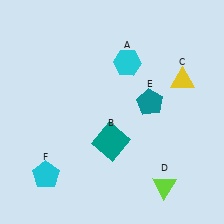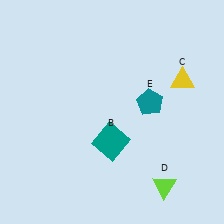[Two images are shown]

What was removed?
The cyan hexagon (A), the cyan pentagon (F) were removed in Image 2.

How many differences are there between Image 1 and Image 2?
There are 2 differences between the two images.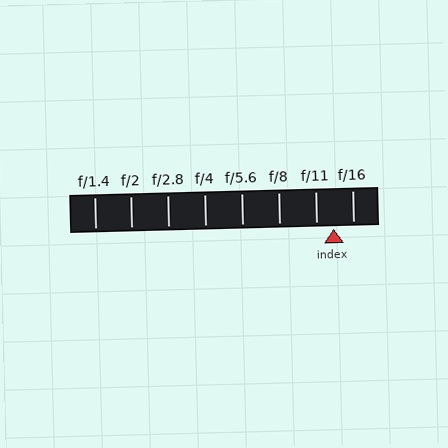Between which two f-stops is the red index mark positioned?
The index mark is between f/11 and f/16.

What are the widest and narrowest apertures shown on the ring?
The widest aperture shown is f/1.4 and the narrowest is f/16.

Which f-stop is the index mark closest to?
The index mark is closest to f/11.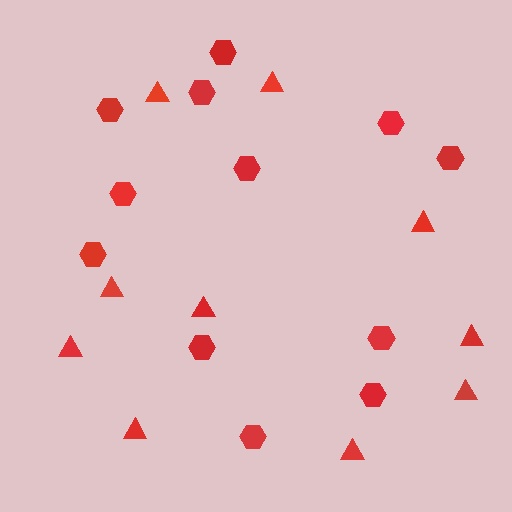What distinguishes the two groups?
There are 2 groups: one group of hexagons (12) and one group of triangles (10).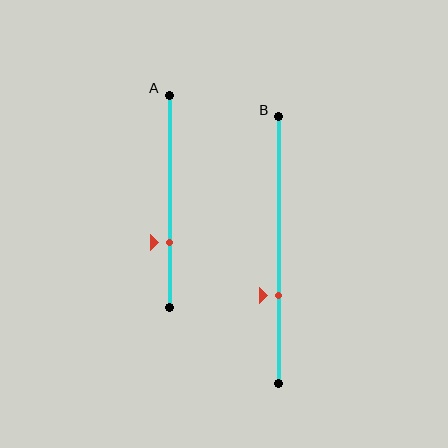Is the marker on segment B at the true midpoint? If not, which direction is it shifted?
No, the marker on segment B is shifted downward by about 17% of the segment length.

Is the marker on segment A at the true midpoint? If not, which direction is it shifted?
No, the marker on segment A is shifted downward by about 19% of the segment length.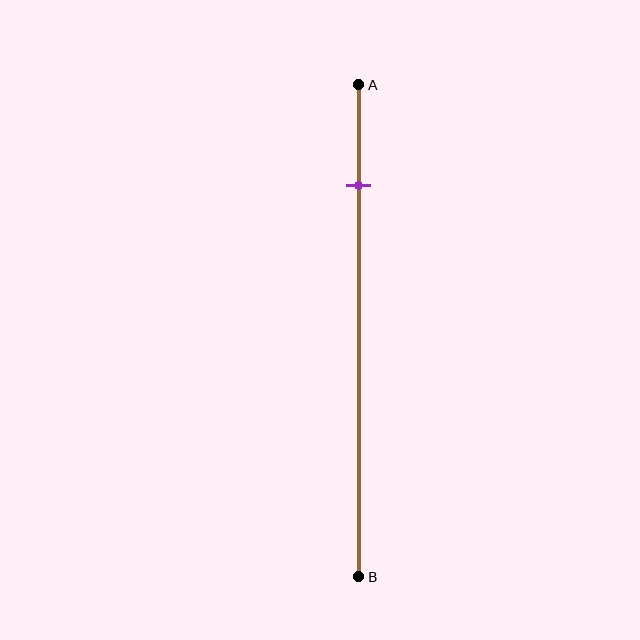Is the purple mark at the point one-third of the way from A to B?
No, the mark is at about 20% from A, not at the 33% one-third point.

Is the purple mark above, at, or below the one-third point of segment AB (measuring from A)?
The purple mark is above the one-third point of segment AB.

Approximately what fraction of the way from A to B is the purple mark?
The purple mark is approximately 20% of the way from A to B.